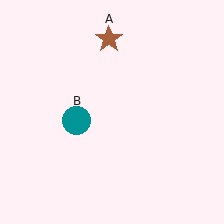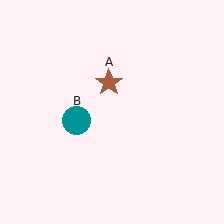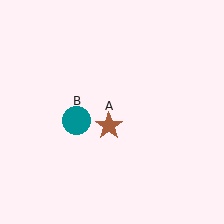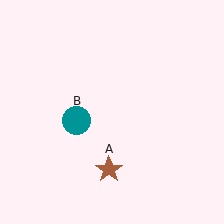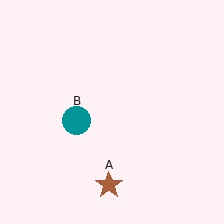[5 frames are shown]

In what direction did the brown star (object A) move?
The brown star (object A) moved down.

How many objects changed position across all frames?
1 object changed position: brown star (object A).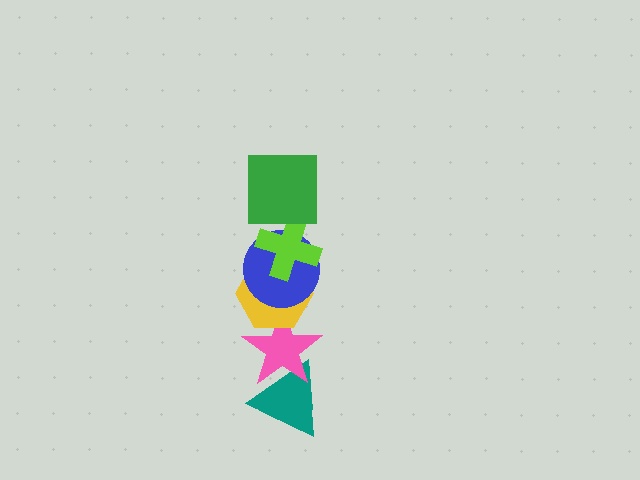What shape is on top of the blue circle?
The lime cross is on top of the blue circle.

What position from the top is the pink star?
The pink star is 5th from the top.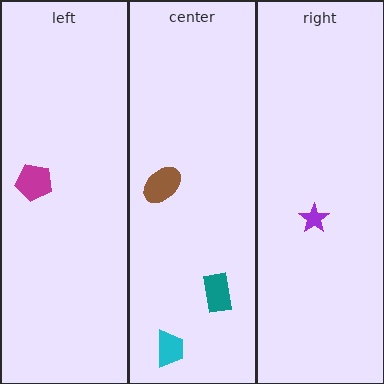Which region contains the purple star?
The right region.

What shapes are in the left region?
The magenta pentagon.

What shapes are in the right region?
The purple star.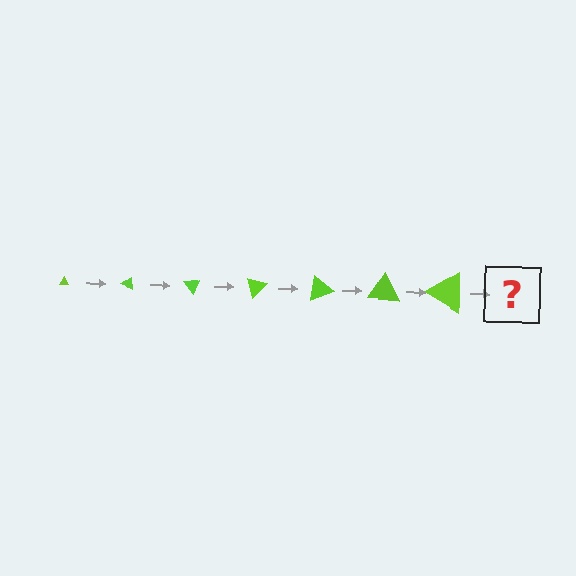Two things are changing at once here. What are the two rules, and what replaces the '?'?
The two rules are that the triangle grows larger each step and it rotates 25 degrees each step. The '?' should be a triangle, larger than the previous one and rotated 175 degrees from the start.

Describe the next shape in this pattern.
It should be a triangle, larger than the previous one and rotated 175 degrees from the start.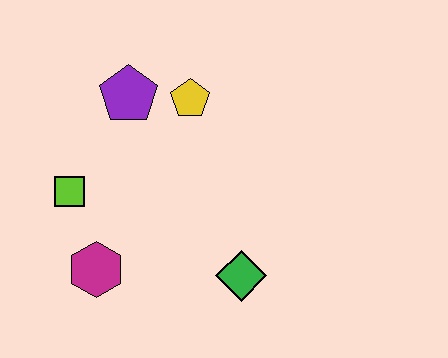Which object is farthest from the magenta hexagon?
The yellow pentagon is farthest from the magenta hexagon.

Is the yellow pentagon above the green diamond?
Yes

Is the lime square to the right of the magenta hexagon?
No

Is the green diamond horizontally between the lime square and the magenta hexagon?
No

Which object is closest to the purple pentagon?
The yellow pentagon is closest to the purple pentagon.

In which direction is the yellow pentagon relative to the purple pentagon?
The yellow pentagon is to the right of the purple pentagon.